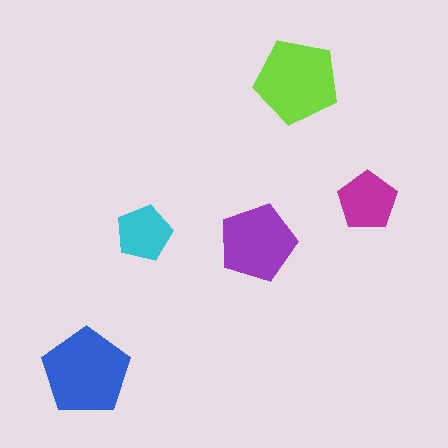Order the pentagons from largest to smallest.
the blue one, the lime one, the purple one, the magenta one, the cyan one.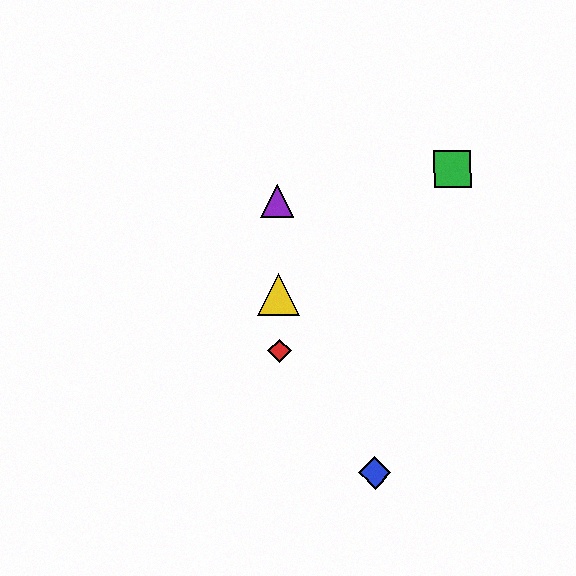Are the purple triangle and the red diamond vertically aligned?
Yes, both are at x≈277.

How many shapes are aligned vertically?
3 shapes (the red diamond, the yellow triangle, the purple triangle) are aligned vertically.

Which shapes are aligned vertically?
The red diamond, the yellow triangle, the purple triangle are aligned vertically.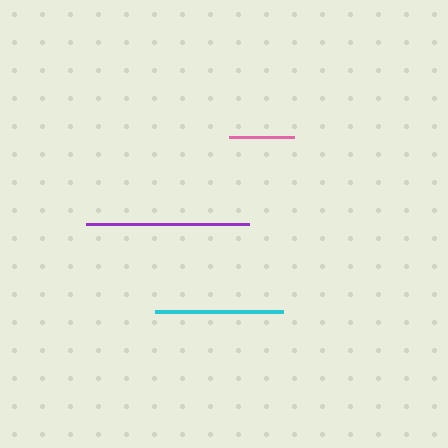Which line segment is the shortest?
The pink line is the shortest at approximately 65 pixels.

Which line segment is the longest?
The purple line is the longest at approximately 163 pixels.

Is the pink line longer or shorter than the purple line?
The purple line is longer than the pink line.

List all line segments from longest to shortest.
From longest to shortest: purple, cyan, pink.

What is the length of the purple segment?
The purple segment is approximately 163 pixels long.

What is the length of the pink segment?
The pink segment is approximately 65 pixels long.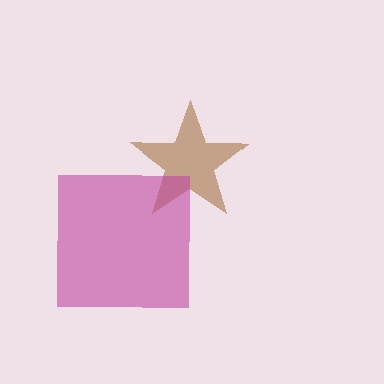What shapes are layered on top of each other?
The layered shapes are: a brown star, a magenta square.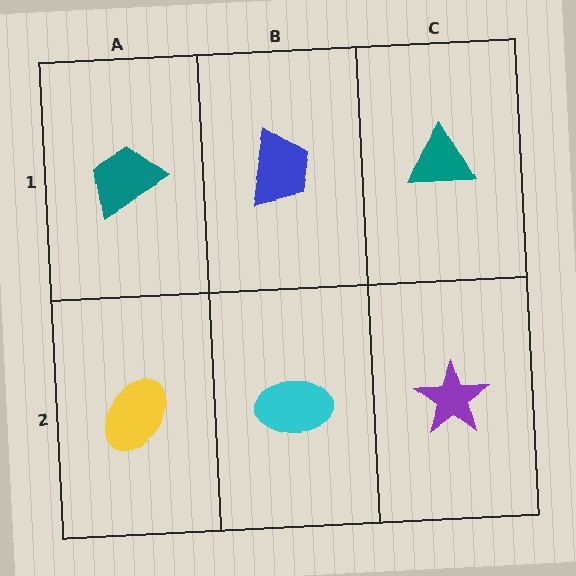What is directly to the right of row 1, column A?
A blue trapezoid.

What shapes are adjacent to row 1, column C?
A purple star (row 2, column C), a blue trapezoid (row 1, column B).